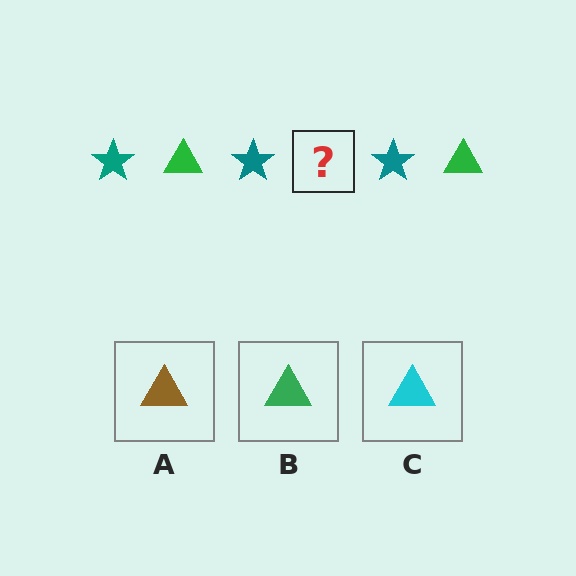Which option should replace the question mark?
Option B.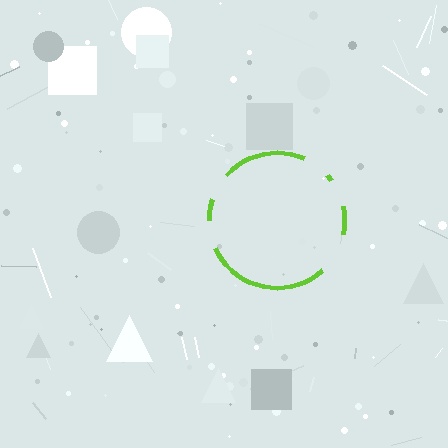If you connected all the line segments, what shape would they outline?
They would outline a circle.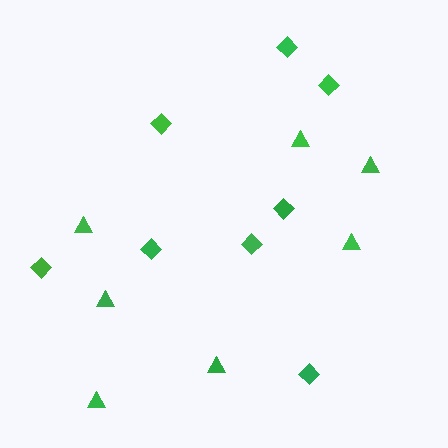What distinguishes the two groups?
There are 2 groups: one group of diamonds (8) and one group of triangles (7).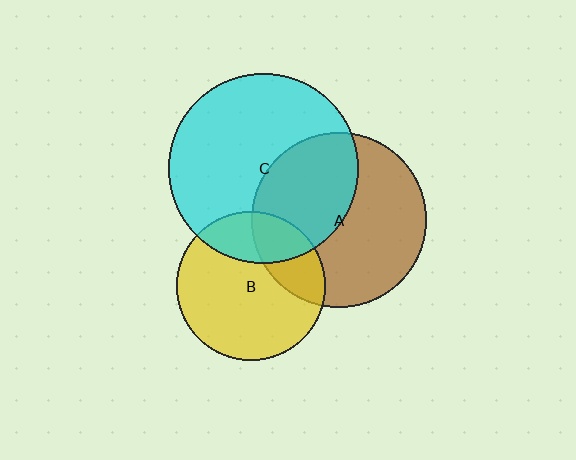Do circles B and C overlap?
Yes.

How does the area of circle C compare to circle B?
Approximately 1.6 times.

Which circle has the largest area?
Circle C (cyan).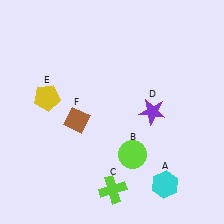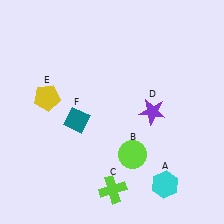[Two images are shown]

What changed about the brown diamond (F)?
In Image 1, F is brown. In Image 2, it changed to teal.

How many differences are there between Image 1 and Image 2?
There is 1 difference between the two images.